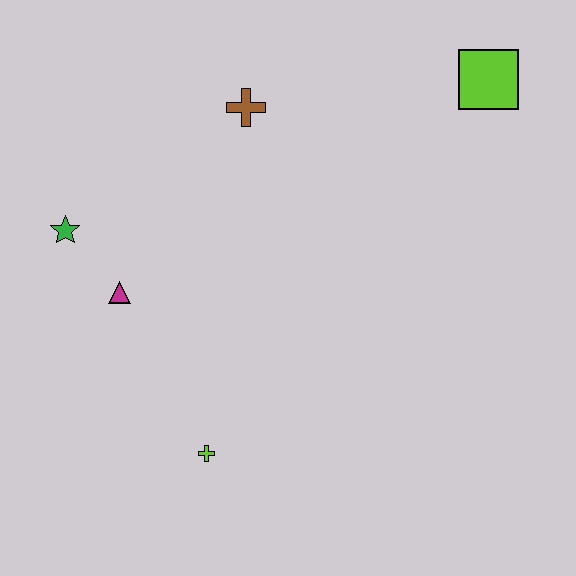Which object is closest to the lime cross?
The magenta triangle is closest to the lime cross.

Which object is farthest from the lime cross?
The lime square is farthest from the lime cross.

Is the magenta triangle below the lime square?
Yes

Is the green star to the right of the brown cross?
No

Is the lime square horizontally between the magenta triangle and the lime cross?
No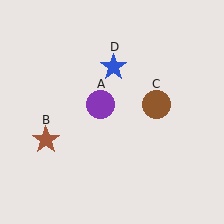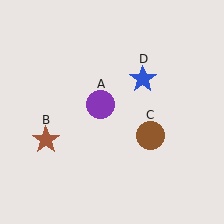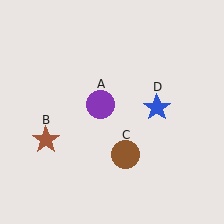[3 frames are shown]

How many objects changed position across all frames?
2 objects changed position: brown circle (object C), blue star (object D).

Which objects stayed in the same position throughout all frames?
Purple circle (object A) and brown star (object B) remained stationary.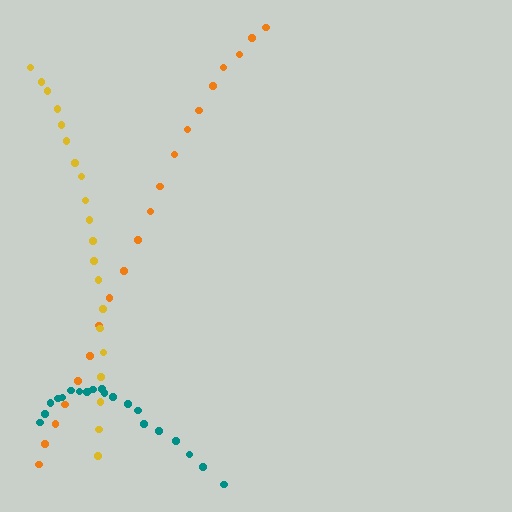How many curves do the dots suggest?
There are 3 distinct paths.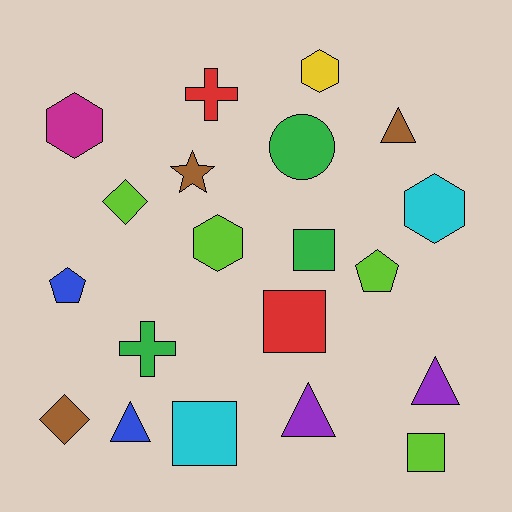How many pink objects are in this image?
There are no pink objects.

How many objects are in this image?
There are 20 objects.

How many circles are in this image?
There is 1 circle.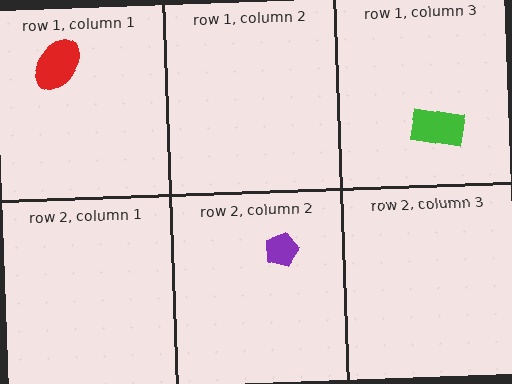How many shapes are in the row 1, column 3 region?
1.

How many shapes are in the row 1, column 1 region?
1.